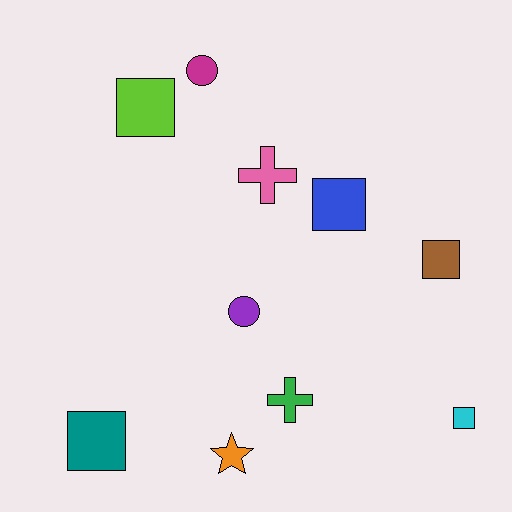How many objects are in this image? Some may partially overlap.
There are 10 objects.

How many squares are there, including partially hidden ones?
There are 5 squares.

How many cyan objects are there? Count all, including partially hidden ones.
There is 1 cyan object.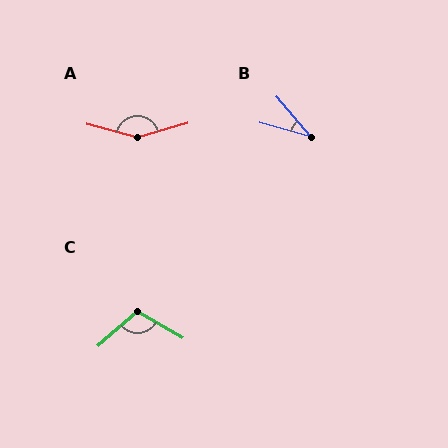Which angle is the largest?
A, at approximately 148 degrees.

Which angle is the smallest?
B, at approximately 34 degrees.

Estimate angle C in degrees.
Approximately 109 degrees.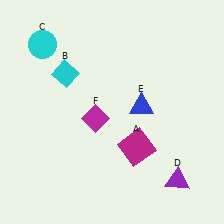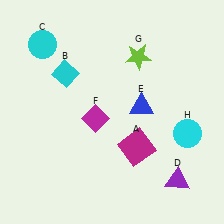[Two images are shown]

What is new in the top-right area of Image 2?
A lime star (G) was added in the top-right area of Image 2.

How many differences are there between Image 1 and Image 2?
There are 2 differences between the two images.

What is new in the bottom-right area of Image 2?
A cyan circle (H) was added in the bottom-right area of Image 2.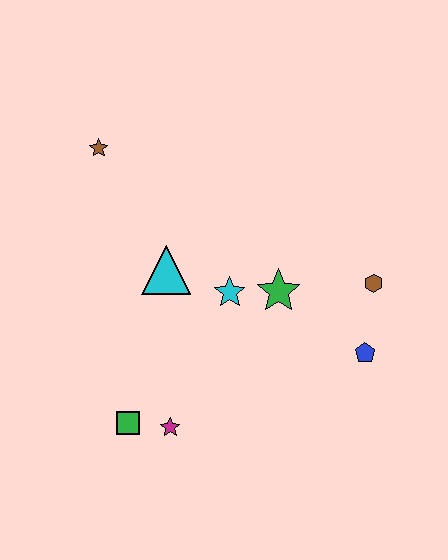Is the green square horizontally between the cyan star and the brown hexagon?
No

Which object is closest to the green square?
The magenta star is closest to the green square.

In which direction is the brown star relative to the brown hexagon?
The brown star is to the left of the brown hexagon.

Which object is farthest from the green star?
The brown star is farthest from the green star.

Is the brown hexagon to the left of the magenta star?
No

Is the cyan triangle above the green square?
Yes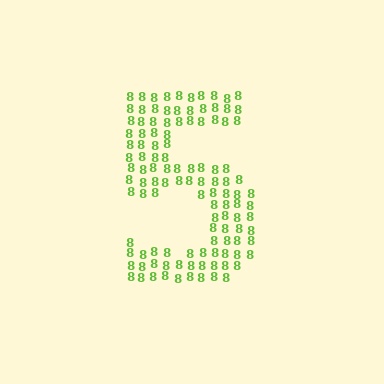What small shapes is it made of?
It is made of small digit 8's.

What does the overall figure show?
The overall figure shows the digit 5.